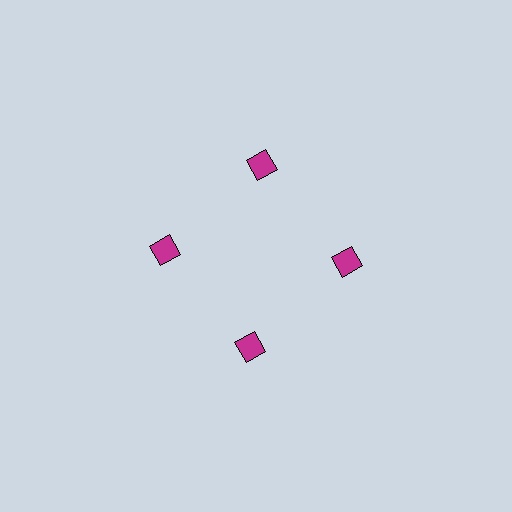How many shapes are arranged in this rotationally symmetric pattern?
There are 4 shapes, arranged in 4 groups of 1.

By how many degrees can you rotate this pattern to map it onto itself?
The pattern maps onto itself every 90 degrees of rotation.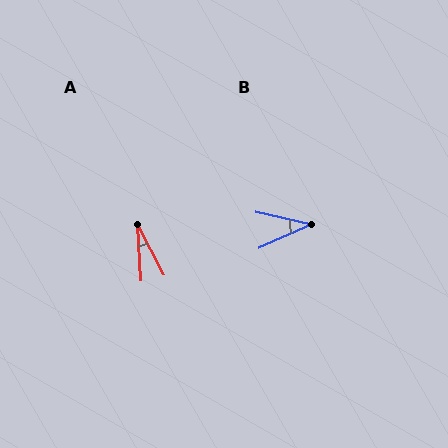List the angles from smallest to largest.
A (23°), B (37°).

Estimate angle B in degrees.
Approximately 37 degrees.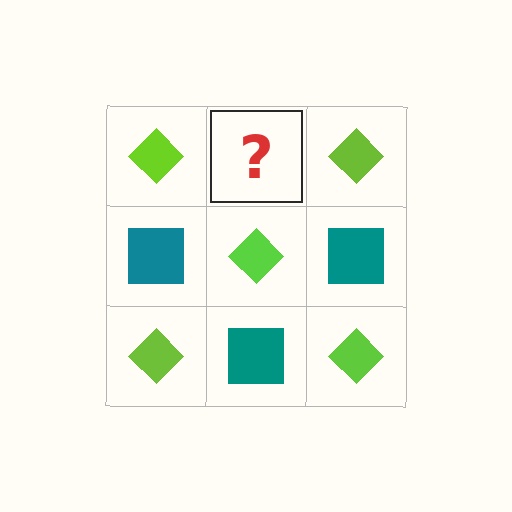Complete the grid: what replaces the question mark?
The question mark should be replaced with a teal square.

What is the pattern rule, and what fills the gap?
The rule is that it alternates lime diamond and teal square in a checkerboard pattern. The gap should be filled with a teal square.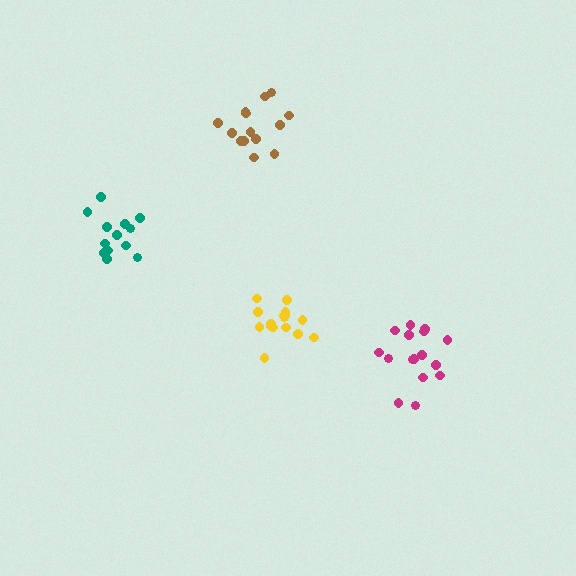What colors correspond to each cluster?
The clusters are colored: yellow, magenta, brown, teal.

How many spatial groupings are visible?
There are 4 spatial groupings.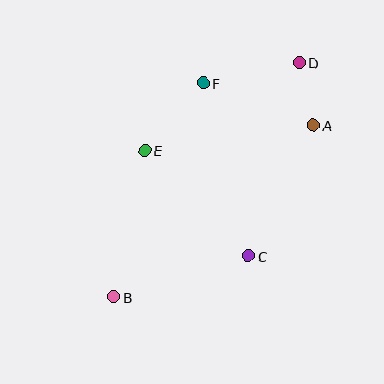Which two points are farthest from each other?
Points B and D are farthest from each other.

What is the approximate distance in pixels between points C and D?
The distance between C and D is approximately 199 pixels.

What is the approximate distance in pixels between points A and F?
The distance between A and F is approximately 118 pixels.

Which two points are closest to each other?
Points A and D are closest to each other.